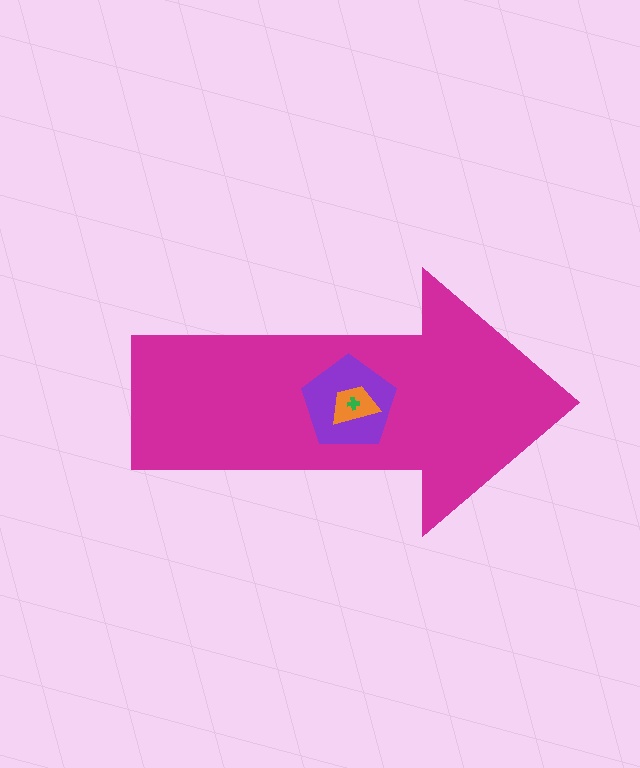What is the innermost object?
The green cross.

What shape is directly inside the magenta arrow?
The purple pentagon.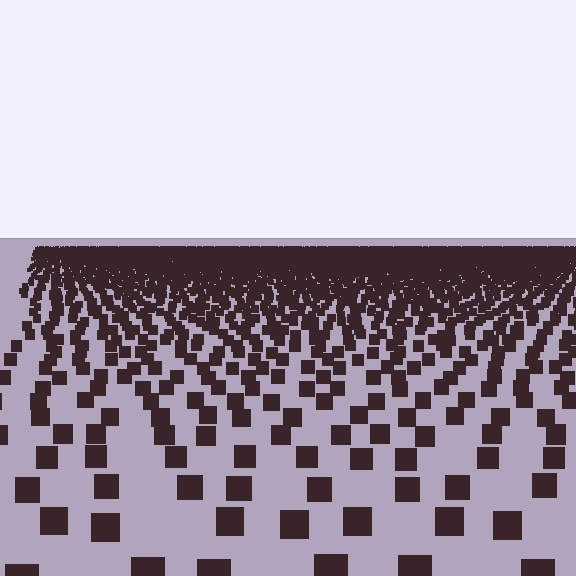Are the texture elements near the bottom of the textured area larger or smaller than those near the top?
Larger. Near the bottom, elements are closer to the viewer and appear at a bigger on-screen size.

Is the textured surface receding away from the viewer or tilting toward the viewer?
The surface is receding away from the viewer. Texture elements get smaller and denser toward the top.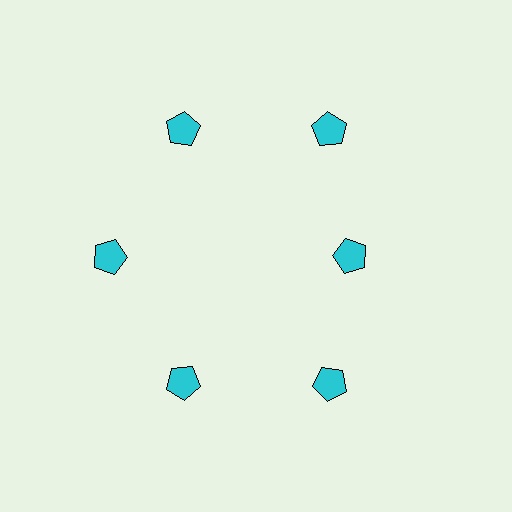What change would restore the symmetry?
The symmetry would be restored by moving it outward, back onto the ring so that all 6 pentagons sit at equal angles and equal distance from the center.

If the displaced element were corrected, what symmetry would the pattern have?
It would have 6-fold rotational symmetry — the pattern would map onto itself every 60 degrees.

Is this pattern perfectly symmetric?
No. The 6 cyan pentagons are arranged in a ring, but one element near the 3 o'clock position is pulled inward toward the center, breaking the 6-fold rotational symmetry.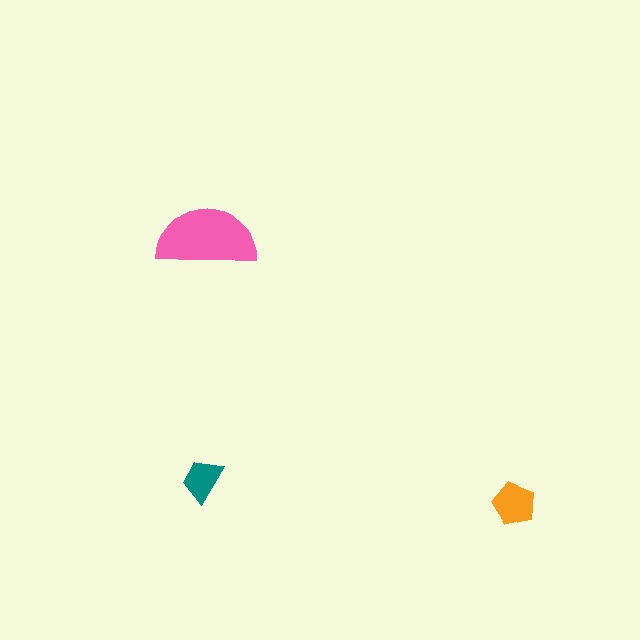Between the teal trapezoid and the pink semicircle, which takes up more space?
The pink semicircle.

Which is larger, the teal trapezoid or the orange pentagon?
The orange pentagon.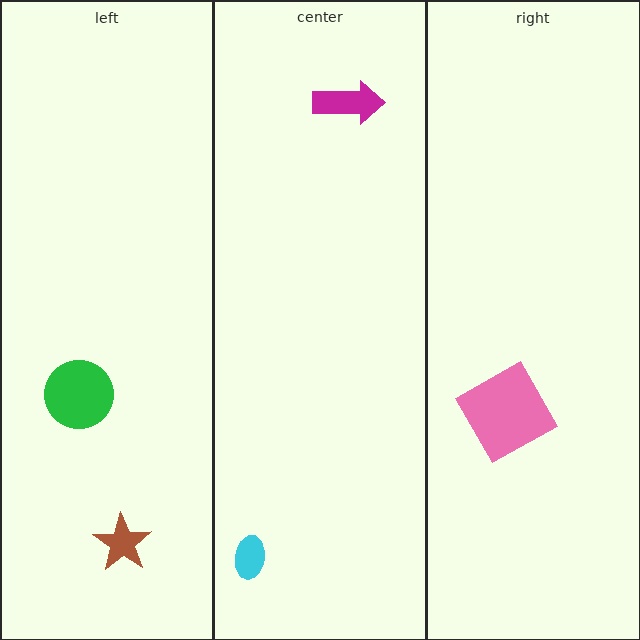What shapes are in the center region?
The magenta arrow, the cyan ellipse.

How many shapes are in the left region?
2.